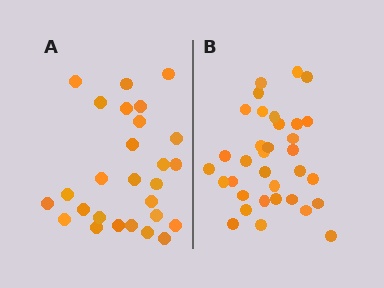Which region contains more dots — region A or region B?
Region B (the right region) has more dots.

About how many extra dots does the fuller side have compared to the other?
Region B has roughly 8 or so more dots than region A.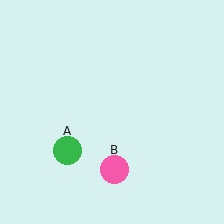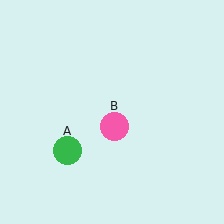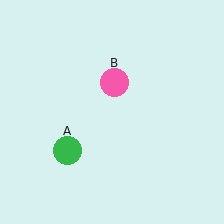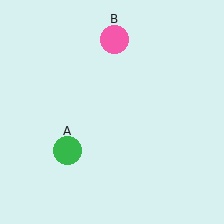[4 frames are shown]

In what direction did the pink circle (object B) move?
The pink circle (object B) moved up.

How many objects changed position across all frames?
1 object changed position: pink circle (object B).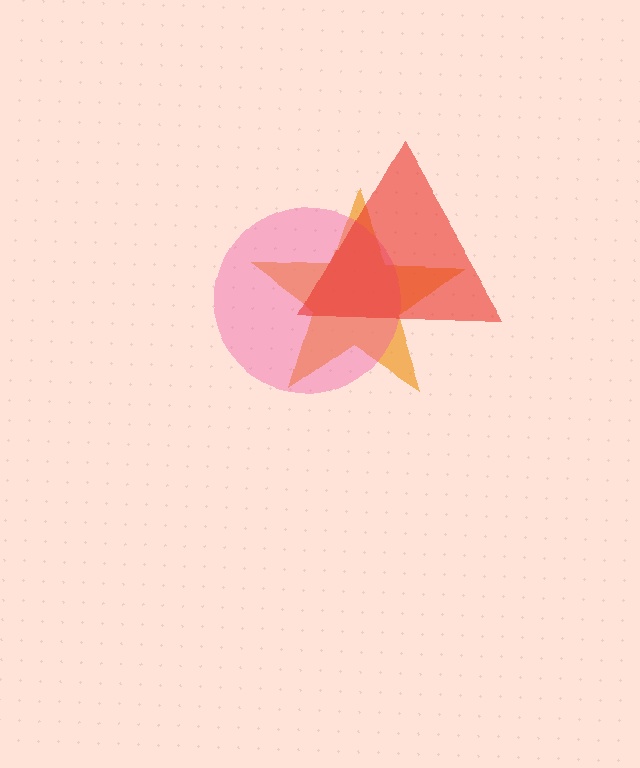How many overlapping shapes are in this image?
There are 3 overlapping shapes in the image.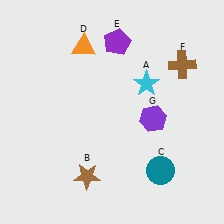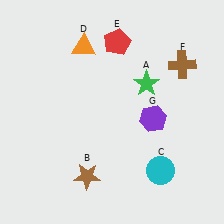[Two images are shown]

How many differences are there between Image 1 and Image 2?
There are 3 differences between the two images.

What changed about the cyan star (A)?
In Image 1, A is cyan. In Image 2, it changed to green.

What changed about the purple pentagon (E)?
In Image 1, E is purple. In Image 2, it changed to red.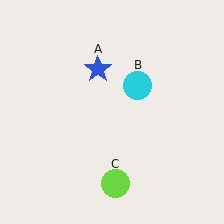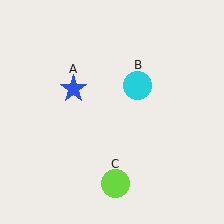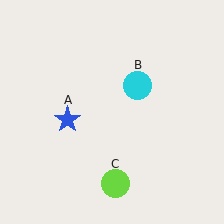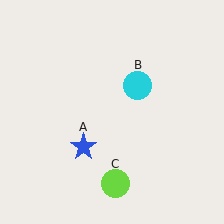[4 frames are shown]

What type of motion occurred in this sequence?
The blue star (object A) rotated counterclockwise around the center of the scene.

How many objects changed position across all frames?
1 object changed position: blue star (object A).